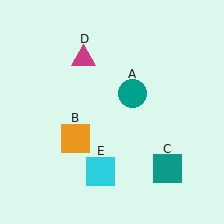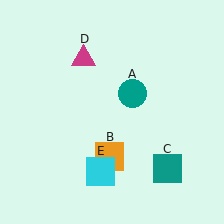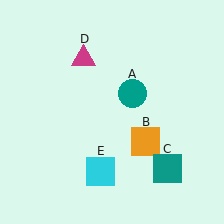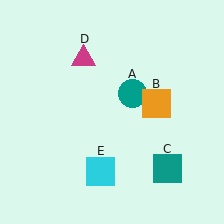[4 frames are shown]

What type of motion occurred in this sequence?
The orange square (object B) rotated counterclockwise around the center of the scene.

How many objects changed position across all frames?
1 object changed position: orange square (object B).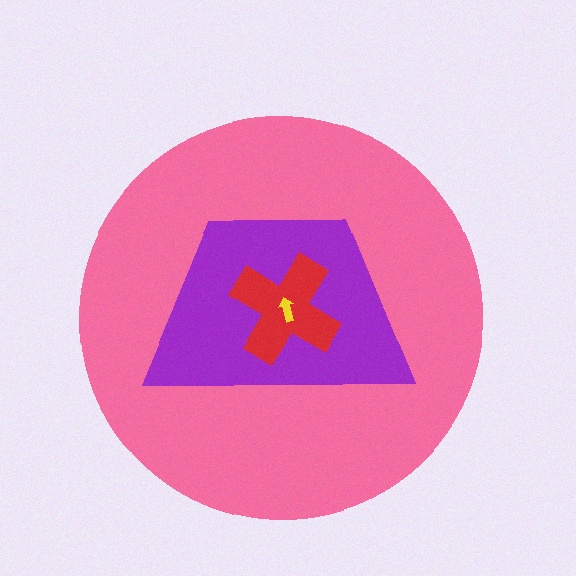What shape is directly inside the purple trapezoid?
The red cross.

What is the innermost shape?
The yellow arrow.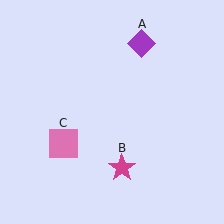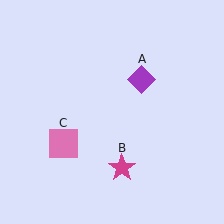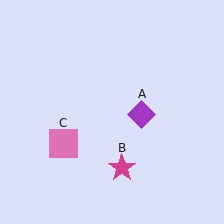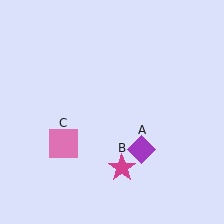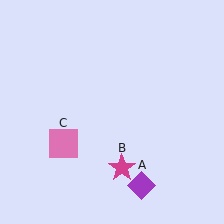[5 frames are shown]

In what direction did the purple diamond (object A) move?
The purple diamond (object A) moved down.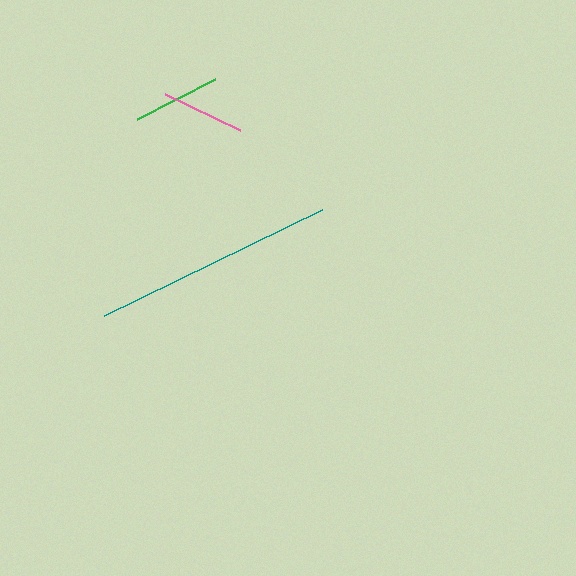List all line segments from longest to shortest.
From longest to shortest: teal, green, pink.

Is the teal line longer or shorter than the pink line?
The teal line is longer than the pink line.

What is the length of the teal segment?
The teal segment is approximately 243 pixels long.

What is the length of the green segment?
The green segment is approximately 87 pixels long.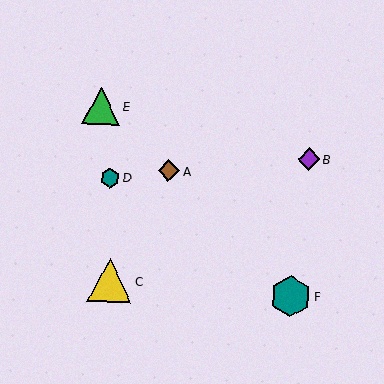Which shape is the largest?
The yellow triangle (labeled C) is the largest.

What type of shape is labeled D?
Shape D is a teal hexagon.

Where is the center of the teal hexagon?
The center of the teal hexagon is at (291, 296).